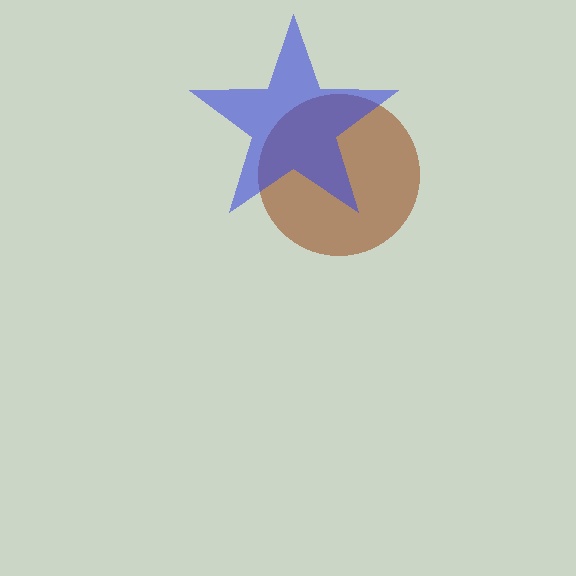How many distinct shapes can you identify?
There are 2 distinct shapes: a brown circle, a blue star.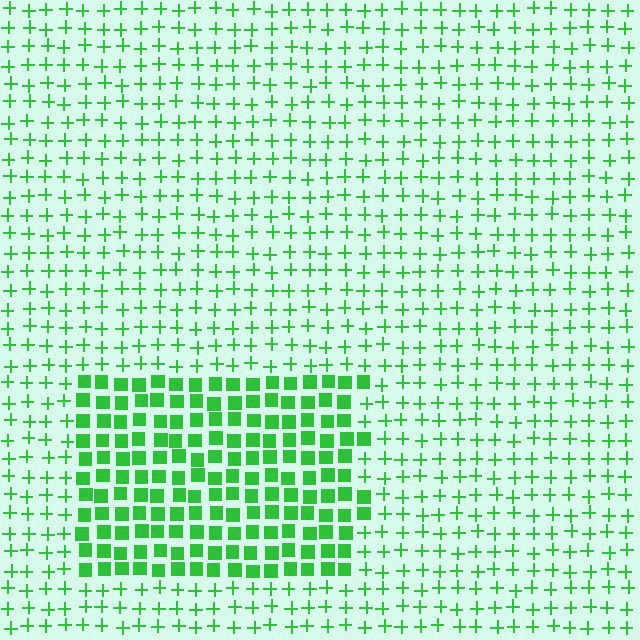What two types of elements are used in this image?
The image uses squares inside the rectangle region and plus signs outside it.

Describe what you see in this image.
The image is filled with small green elements arranged in a uniform grid. A rectangle-shaped region contains squares, while the surrounding area contains plus signs. The boundary is defined purely by the change in element shape.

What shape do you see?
I see a rectangle.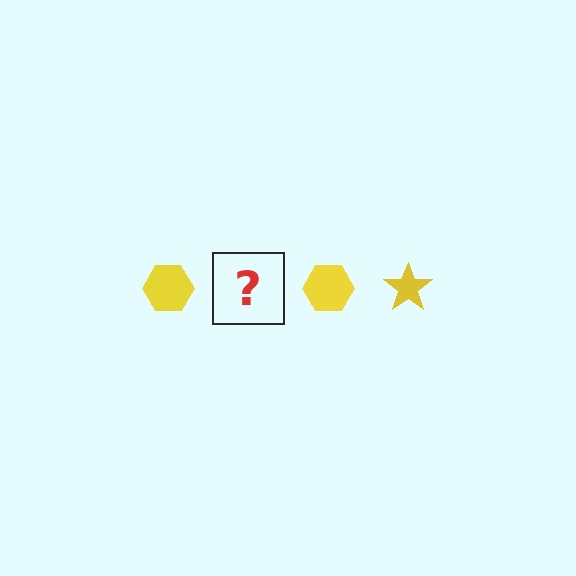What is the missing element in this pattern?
The missing element is a yellow star.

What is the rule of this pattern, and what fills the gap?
The rule is that the pattern cycles through hexagon, star shapes in yellow. The gap should be filled with a yellow star.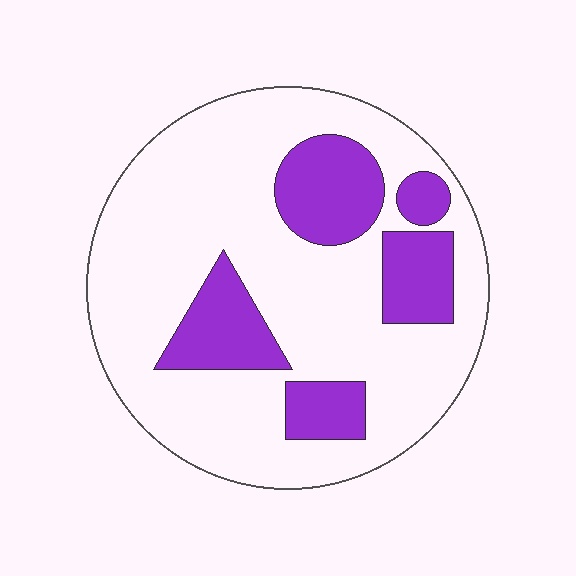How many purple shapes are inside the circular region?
5.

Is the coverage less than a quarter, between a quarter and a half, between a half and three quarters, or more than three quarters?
Between a quarter and a half.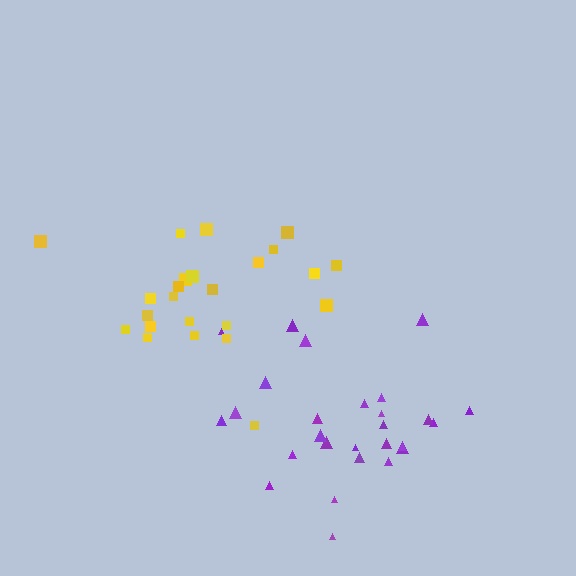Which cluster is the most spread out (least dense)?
Yellow.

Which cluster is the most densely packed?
Purple.